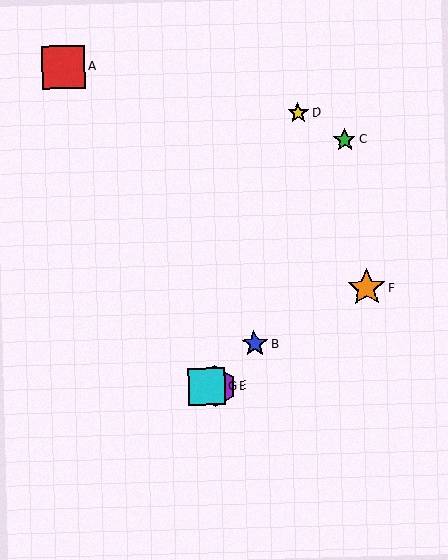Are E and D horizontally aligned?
No, E is at y≈387 and D is at y≈113.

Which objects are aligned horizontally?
Objects E, G are aligned horizontally.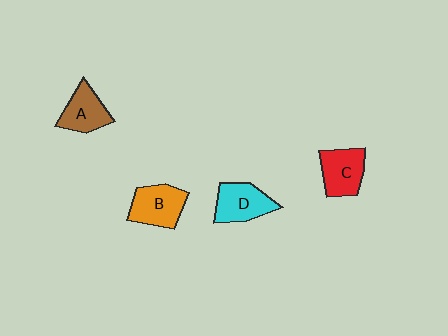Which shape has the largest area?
Shape B (orange).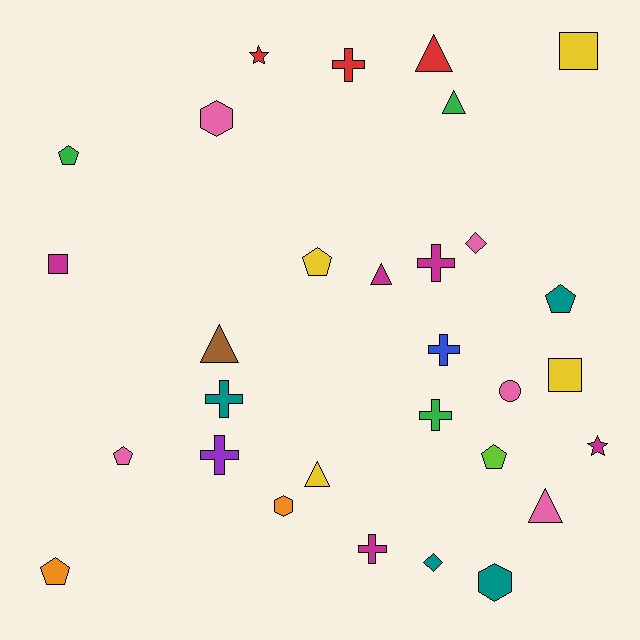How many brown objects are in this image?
There is 1 brown object.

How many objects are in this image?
There are 30 objects.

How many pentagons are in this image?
There are 6 pentagons.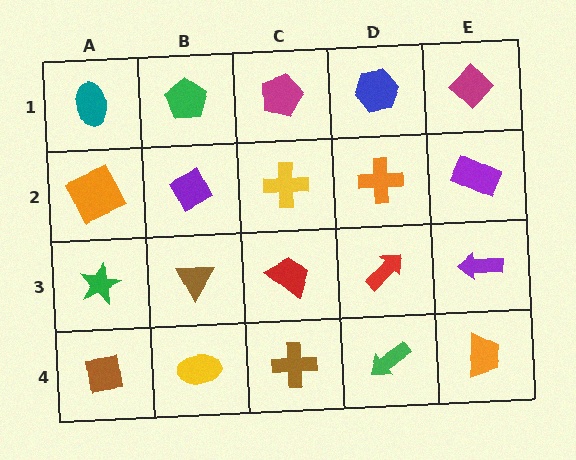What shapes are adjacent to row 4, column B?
A brown triangle (row 3, column B), a brown square (row 4, column A), a brown cross (row 4, column C).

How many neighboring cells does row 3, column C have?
4.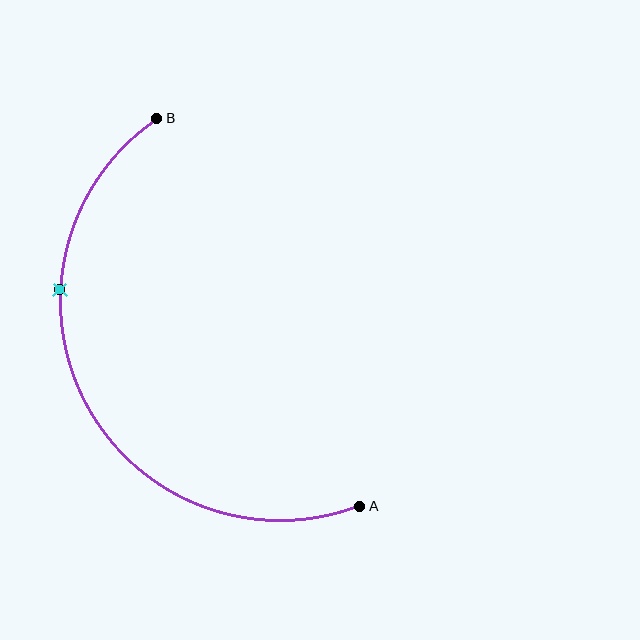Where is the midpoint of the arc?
The arc midpoint is the point on the curve farthest from the straight line joining A and B. It sits to the left of that line.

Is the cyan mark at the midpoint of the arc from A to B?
No. The cyan mark lies on the arc but is closer to endpoint B. The arc midpoint would be at the point on the curve equidistant along the arc from both A and B.